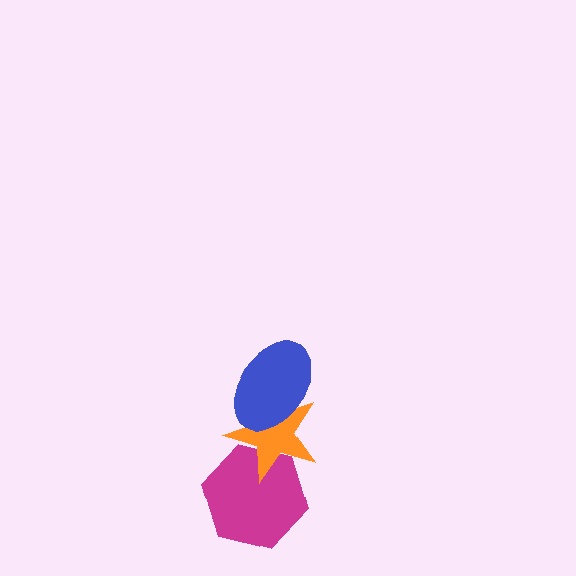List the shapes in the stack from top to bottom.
From top to bottom: the blue ellipse, the orange star, the magenta hexagon.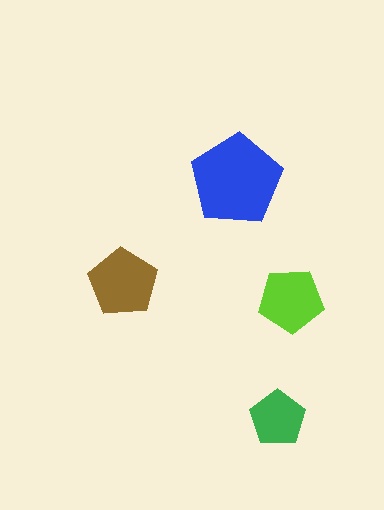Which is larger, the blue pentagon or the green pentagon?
The blue one.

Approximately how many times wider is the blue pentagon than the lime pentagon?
About 1.5 times wider.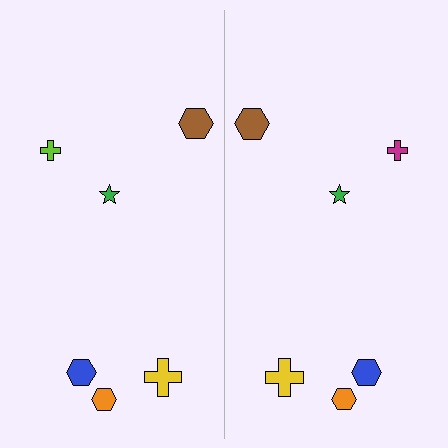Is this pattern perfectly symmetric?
No, the pattern is not perfectly symmetric. The magenta cross on the right side breaks the symmetry — its mirror counterpart is lime.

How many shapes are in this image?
There are 12 shapes in this image.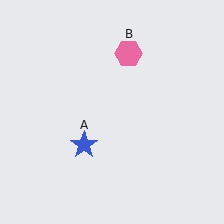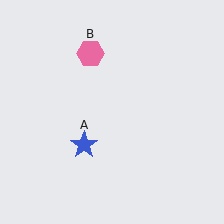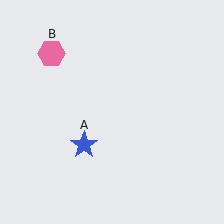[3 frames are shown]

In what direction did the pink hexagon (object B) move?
The pink hexagon (object B) moved left.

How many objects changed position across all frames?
1 object changed position: pink hexagon (object B).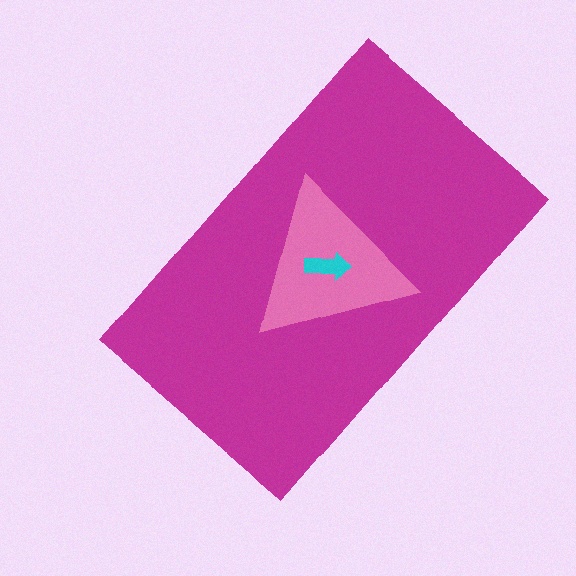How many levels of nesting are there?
3.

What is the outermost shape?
The magenta rectangle.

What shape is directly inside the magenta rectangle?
The pink triangle.